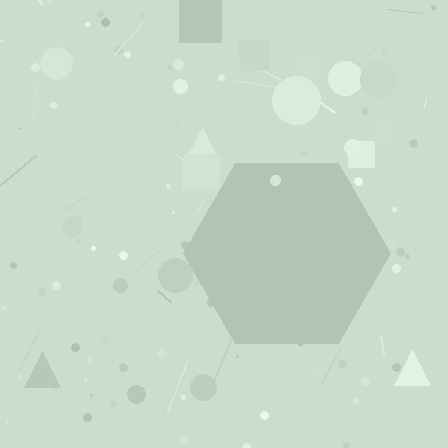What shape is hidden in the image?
A hexagon is hidden in the image.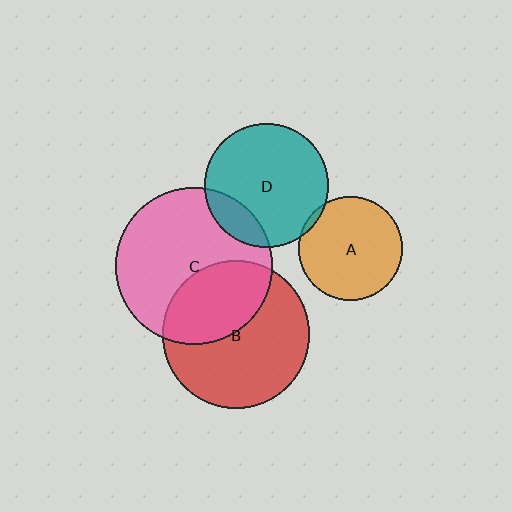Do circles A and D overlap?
Yes.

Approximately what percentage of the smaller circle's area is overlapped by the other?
Approximately 5%.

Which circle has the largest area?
Circle C (pink).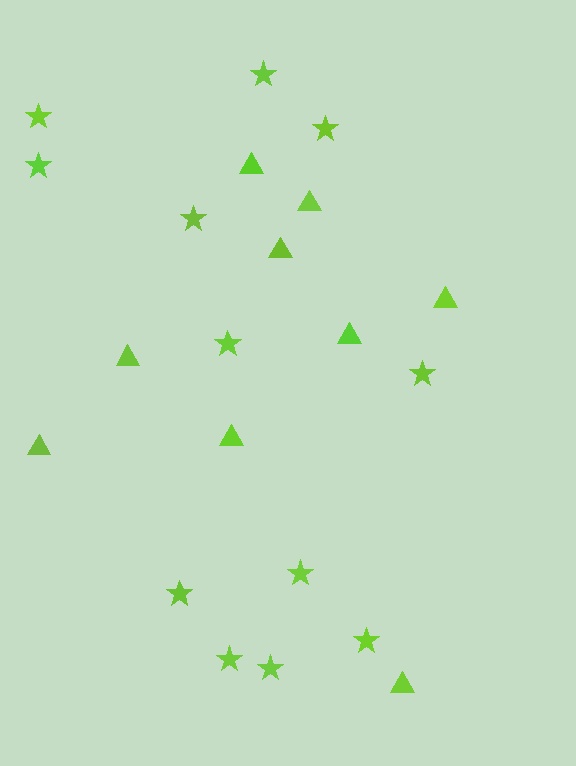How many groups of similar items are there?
There are 2 groups: one group of stars (12) and one group of triangles (9).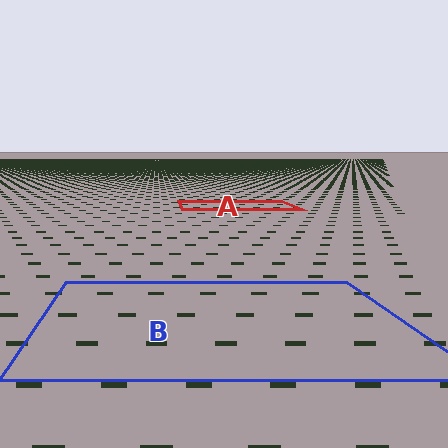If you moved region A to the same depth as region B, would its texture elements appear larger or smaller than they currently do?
They would appear larger. At a closer depth, the same texture elements are projected at a bigger on-screen size.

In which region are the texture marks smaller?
The texture marks are smaller in region A, because it is farther away.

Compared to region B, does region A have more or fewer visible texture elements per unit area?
Region A has more texture elements per unit area — they are packed more densely because it is farther away.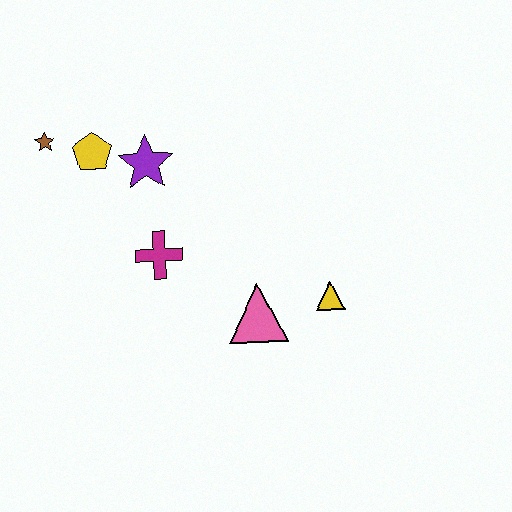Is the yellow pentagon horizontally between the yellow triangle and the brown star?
Yes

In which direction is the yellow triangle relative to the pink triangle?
The yellow triangle is to the right of the pink triangle.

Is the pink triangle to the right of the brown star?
Yes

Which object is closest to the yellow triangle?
The pink triangle is closest to the yellow triangle.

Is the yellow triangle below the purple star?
Yes